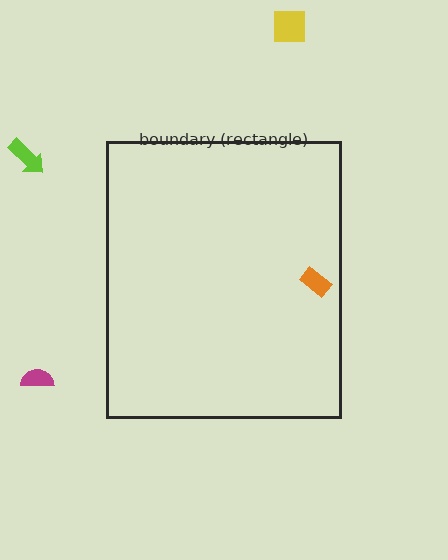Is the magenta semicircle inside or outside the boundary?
Outside.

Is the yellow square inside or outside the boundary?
Outside.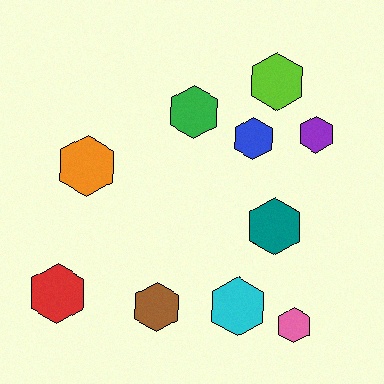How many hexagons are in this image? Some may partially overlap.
There are 10 hexagons.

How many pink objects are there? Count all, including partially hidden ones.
There is 1 pink object.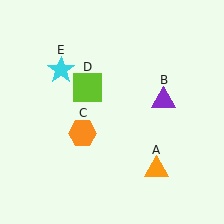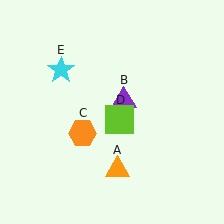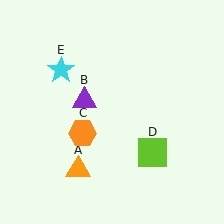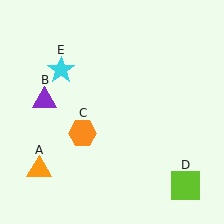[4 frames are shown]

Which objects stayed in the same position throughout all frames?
Orange hexagon (object C) and cyan star (object E) remained stationary.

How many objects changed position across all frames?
3 objects changed position: orange triangle (object A), purple triangle (object B), lime square (object D).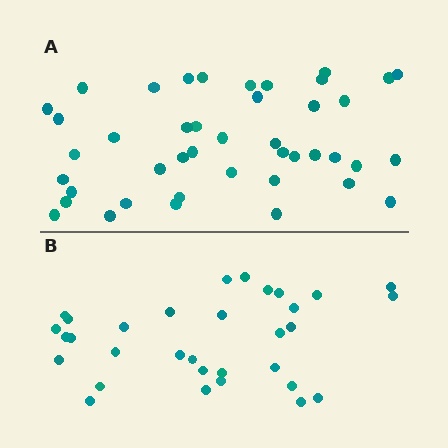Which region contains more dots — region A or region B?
Region A (the top region) has more dots.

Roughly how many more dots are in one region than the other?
Region A has roughly 12 or so more dots than region B.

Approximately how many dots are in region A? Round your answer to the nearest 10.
About 40 dots. (The exact count is 43, which rounds to 40.)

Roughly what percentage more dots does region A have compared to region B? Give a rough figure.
About 35% more.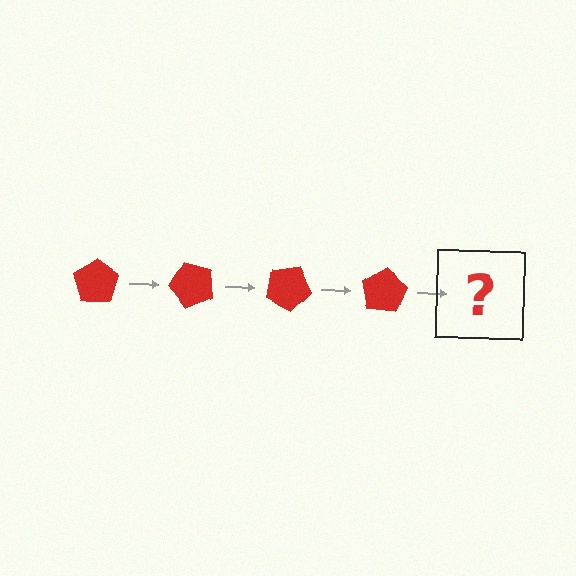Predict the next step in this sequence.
The next step is a red pentagon rotated 200 degrees.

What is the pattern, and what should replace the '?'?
The pattern is that the pentagon rotates 50 degrees each step. The '?' should be a red pentagon rotated 200 degrees.